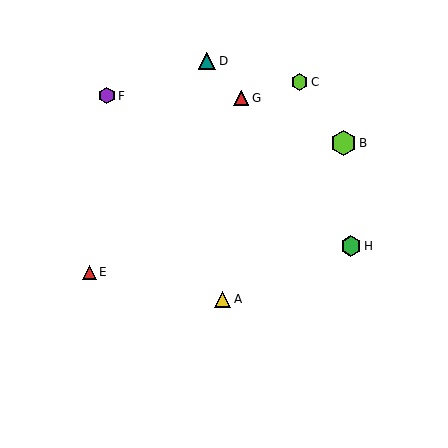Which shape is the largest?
The lime hexagon (labeled B) is the largest.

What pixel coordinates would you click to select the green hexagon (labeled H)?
Click at (351, 246) to select the green hexagon H.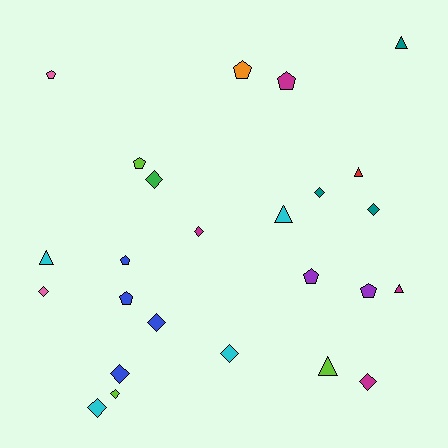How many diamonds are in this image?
There are 11 diamonds.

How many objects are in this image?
There are 25 objects.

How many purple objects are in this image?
There are 2 purple objects.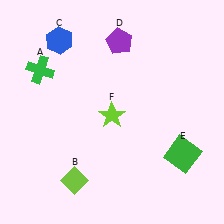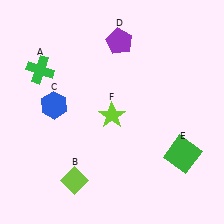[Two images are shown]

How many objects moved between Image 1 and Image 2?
1 object moved between the two images.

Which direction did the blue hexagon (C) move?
The blue hexagon (C) moved down.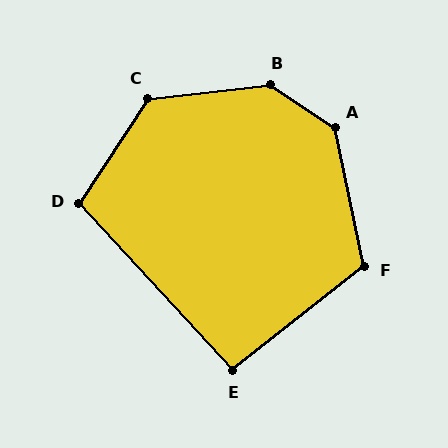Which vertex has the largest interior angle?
B, at approximately 140 degrees.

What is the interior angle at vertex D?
Approximately 104 degrees (obtuse).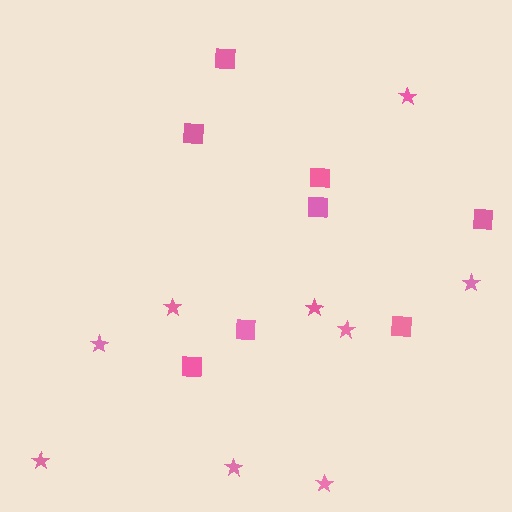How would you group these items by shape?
There are 2 groups: one group of squares (8) and one group of stars (9).